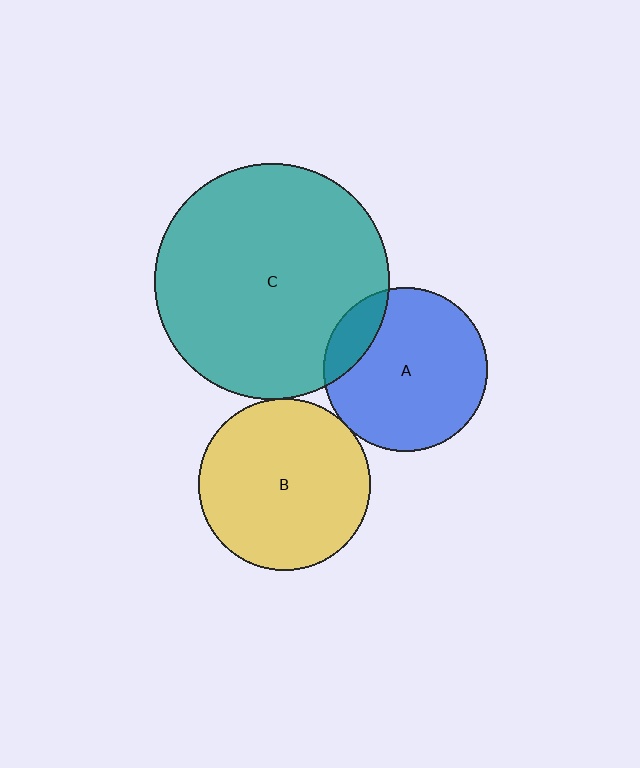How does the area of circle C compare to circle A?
Approximately 2.1 times.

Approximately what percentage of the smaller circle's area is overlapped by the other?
Approximately 5%.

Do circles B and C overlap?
Yes.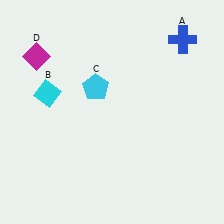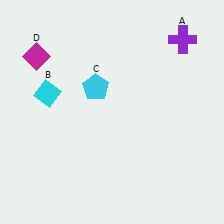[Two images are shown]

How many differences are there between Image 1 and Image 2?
There is 1 difference between the two images.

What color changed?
The cross (A) changed from blue in Image 1 to purple in Image 2.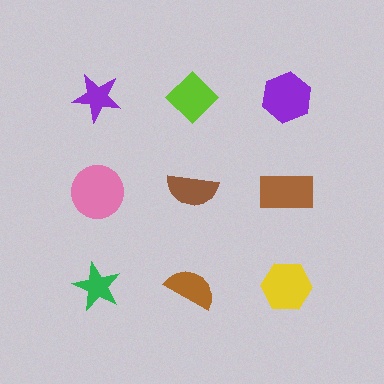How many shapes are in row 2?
3 shapes.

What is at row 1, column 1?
A purple star.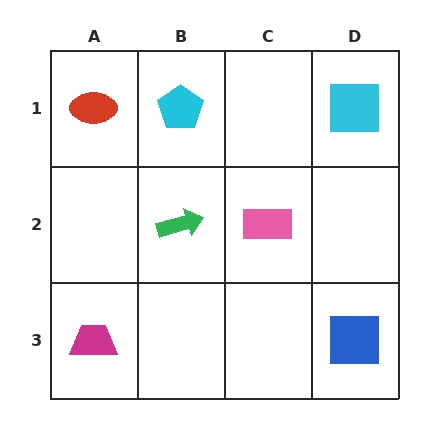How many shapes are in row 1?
3 shapes.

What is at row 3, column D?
A blue square.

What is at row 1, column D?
A cyan square.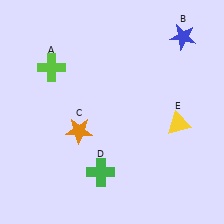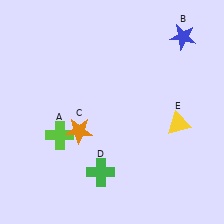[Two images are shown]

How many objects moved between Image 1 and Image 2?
1 object moved between the two images.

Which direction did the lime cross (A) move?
The lime cross (A) moved down.